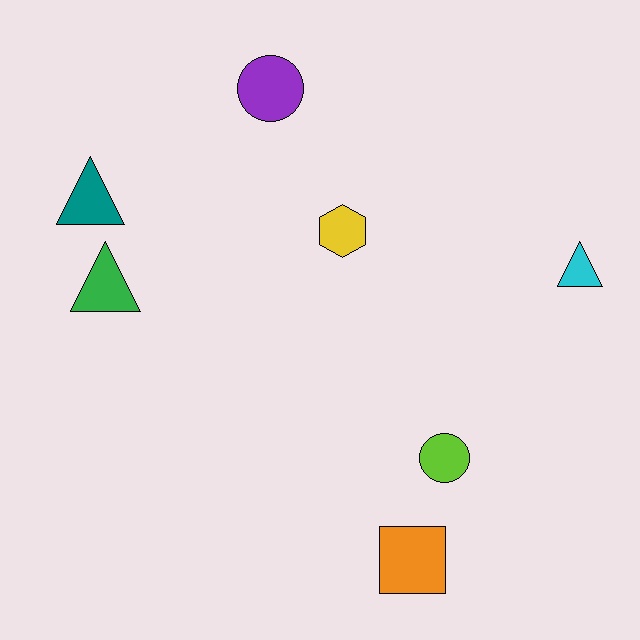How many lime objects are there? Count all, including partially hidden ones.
There is 1 lime object.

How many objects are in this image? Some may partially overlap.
There are 7 objects.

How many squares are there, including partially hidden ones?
There is 1 square.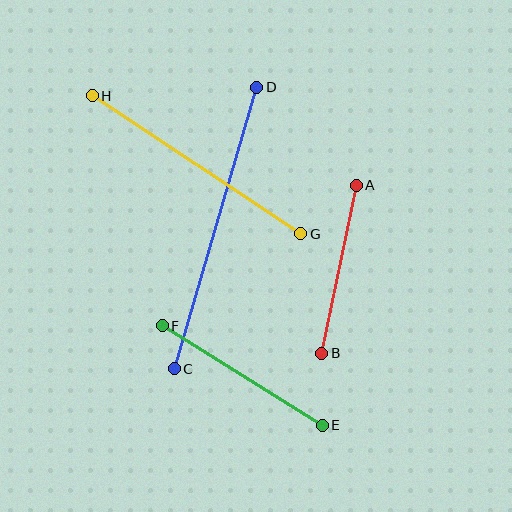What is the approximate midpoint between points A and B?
The midpoint is at approximately (339, 269) pixels.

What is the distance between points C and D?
The distance is approximately 294 pixels.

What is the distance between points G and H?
The distance is approximately 250 pixels.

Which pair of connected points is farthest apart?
Points C and D are farthest apart.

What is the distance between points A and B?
The distance is approximately 172 pixels.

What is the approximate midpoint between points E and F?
The midpoint is at approximately (242, 375) pixels.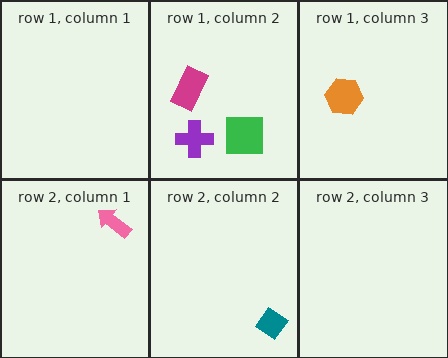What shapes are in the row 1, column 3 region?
The orange hexagon.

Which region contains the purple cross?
The row 1, column 2 region.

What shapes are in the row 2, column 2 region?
The teal diamond.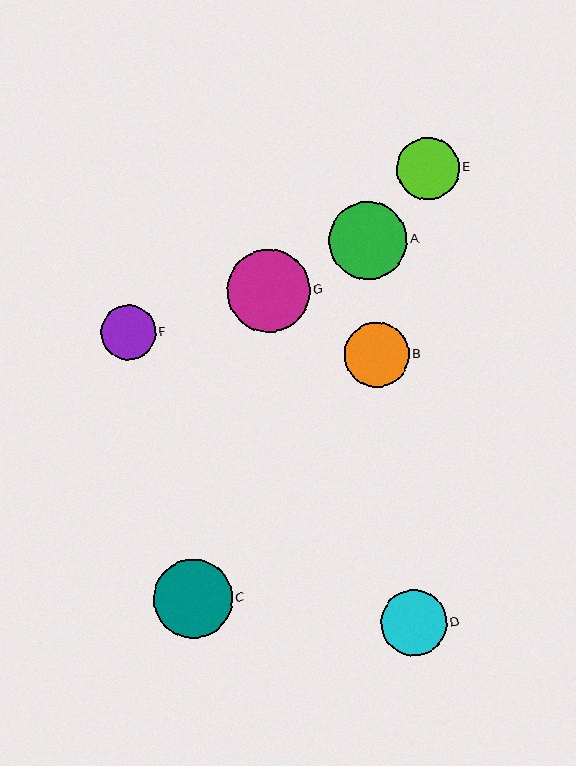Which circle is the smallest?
Circle F is the smallest with a size of approximately 55 pixels.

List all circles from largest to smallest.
From largest to smallest: G, C, A, D, B, E, F.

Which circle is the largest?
Circle G is the largest with a size of approximately 82 pixels.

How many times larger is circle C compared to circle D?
Circle C is approximately 1.2 times the size of circle D.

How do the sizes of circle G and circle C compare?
Circle G and circle C are approximately the same size.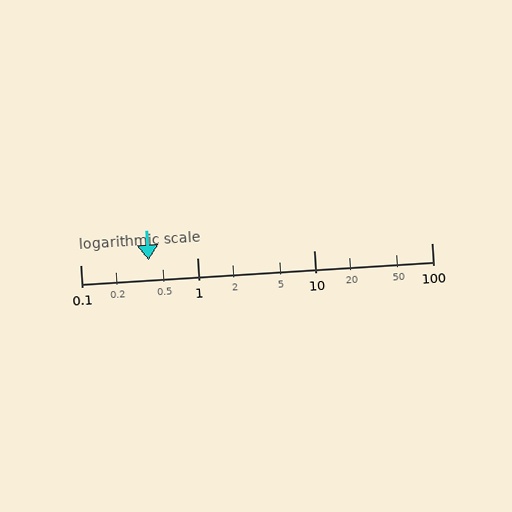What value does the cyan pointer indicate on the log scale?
The pointer indicates approximately 0.38.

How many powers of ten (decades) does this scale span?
The scale spans 3 decades, from 0.1 to 100.